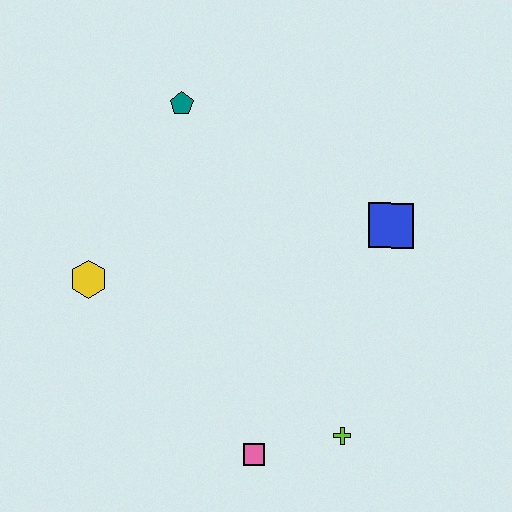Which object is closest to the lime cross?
The pink square is closest to the lime cross.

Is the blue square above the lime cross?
Yes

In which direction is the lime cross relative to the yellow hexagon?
The lime cross is to the right of the yellow hexagon.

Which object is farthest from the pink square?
The teal pentagon is farthest from the pink square.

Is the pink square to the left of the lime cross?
Yes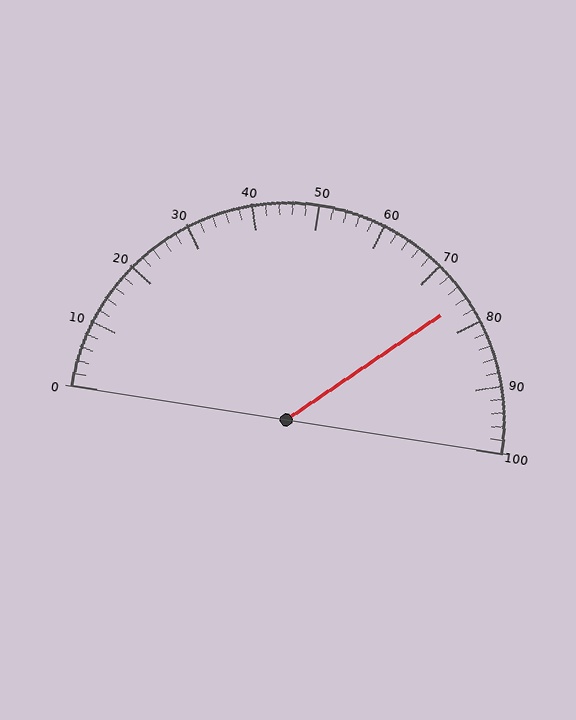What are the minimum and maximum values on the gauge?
The gauge ranges from 0 to 100.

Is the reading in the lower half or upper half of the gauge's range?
The reading is in the upper half of the range (0 to 100).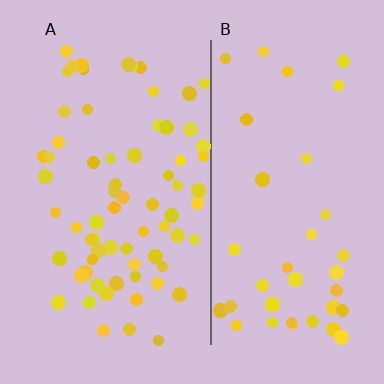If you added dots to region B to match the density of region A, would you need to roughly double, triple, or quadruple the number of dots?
Approximately double.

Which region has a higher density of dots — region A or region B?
A (the left).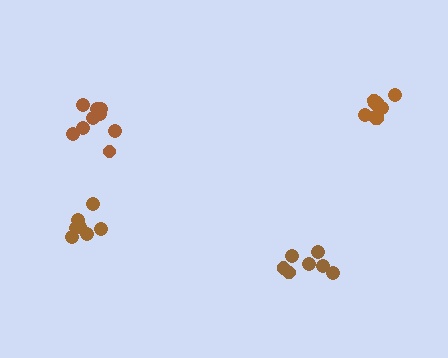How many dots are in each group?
Group 1: 7 dots, Group 2: 9 dots, Group 3: 9 dots, Group 4: 10 dots (35 total).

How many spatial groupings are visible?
There are 4 spatial groupings.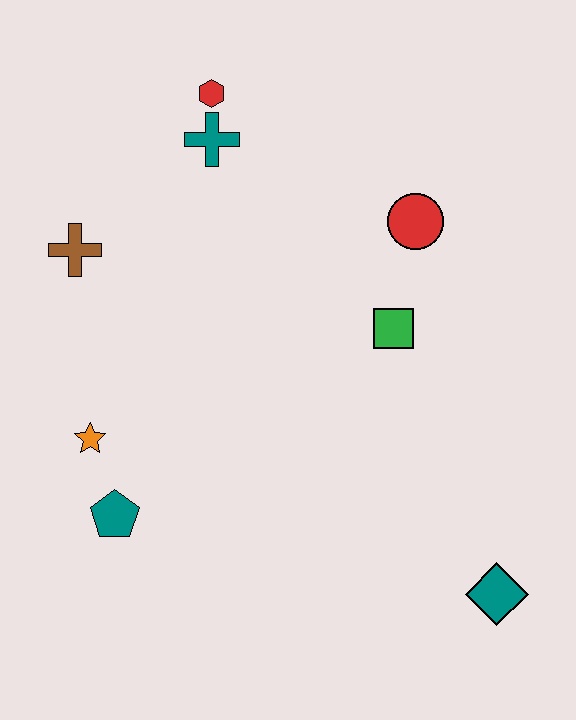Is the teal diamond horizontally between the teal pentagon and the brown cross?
No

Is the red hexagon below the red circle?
No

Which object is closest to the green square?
The red circle is closest to the green square.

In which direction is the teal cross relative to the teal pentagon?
The teal cross is above the teal pentagon.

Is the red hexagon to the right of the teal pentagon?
Yes